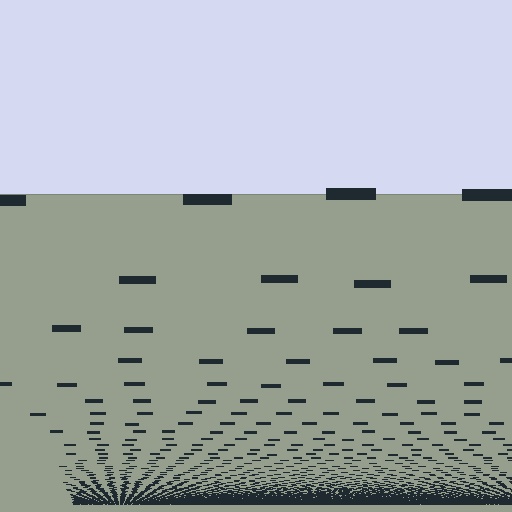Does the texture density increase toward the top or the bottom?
Density increases toward the bottom.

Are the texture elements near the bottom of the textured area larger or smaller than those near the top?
Smaller. The gradient is inverted — elements near the bottom are smaller and denser.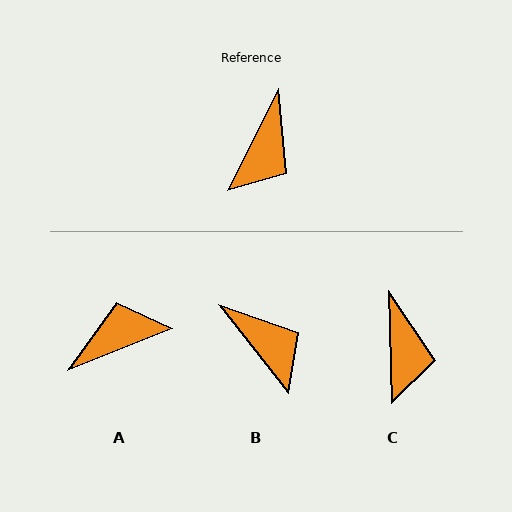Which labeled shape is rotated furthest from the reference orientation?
A, about 139 degrees away.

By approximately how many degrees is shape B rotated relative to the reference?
Approximately 65 degrees counter-clockwise.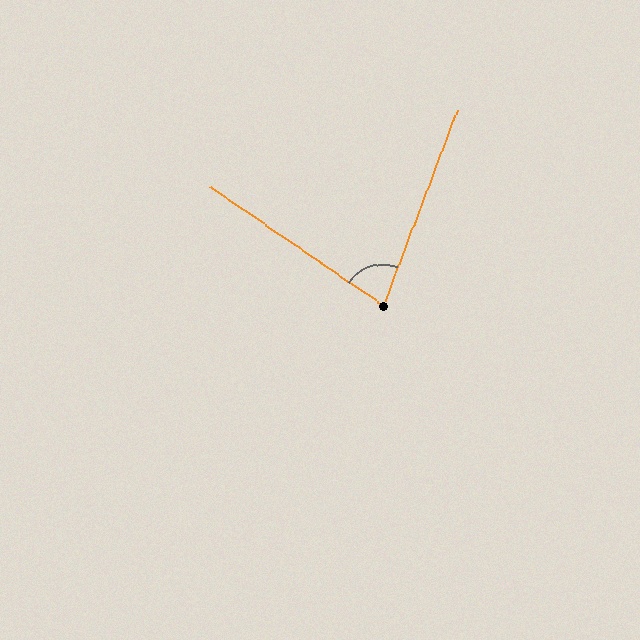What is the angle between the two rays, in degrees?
Approximately 76 degrees.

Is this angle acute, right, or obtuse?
It is acute.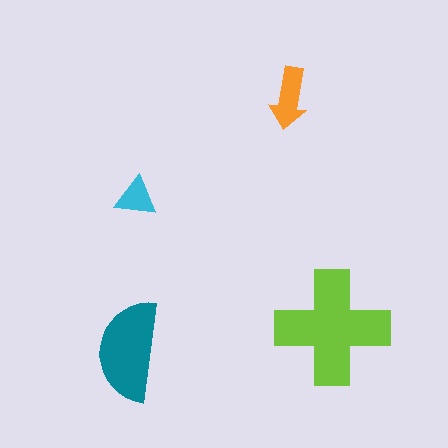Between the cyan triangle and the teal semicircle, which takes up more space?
The teal semicircle.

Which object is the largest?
The lime cross.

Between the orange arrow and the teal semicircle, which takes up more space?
The teal semicircle.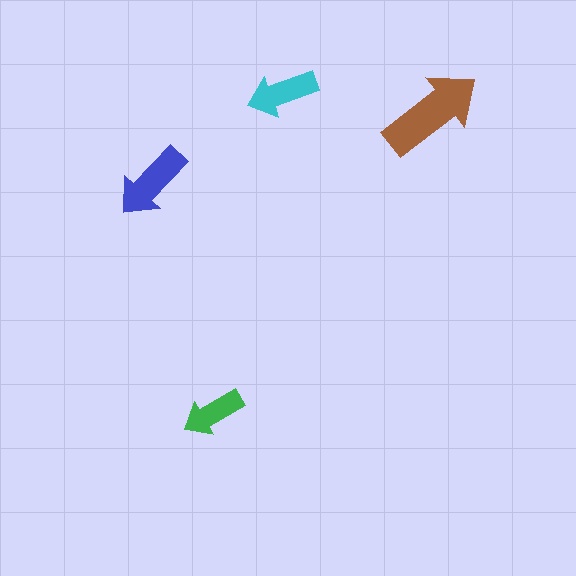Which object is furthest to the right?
The brown arrow is rightmost.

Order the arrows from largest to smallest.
the brown one, the blue one, the cyan one, the green one.